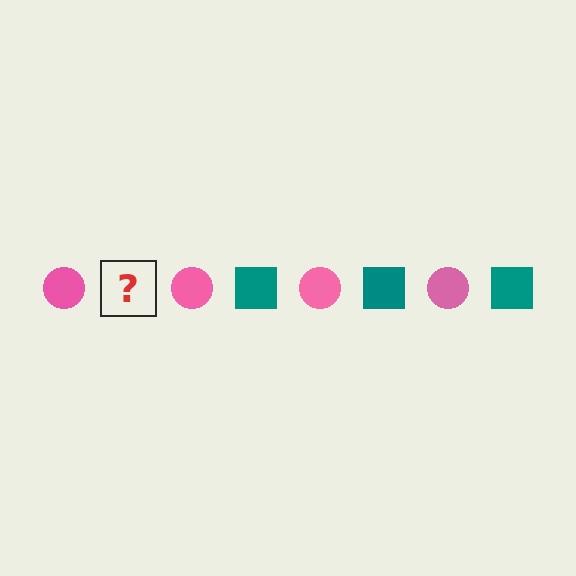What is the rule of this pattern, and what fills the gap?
The rule is that the pattern alternates between pink circle and teal square. The gap should be filled with a teal square.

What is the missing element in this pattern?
The missing element is a teal square.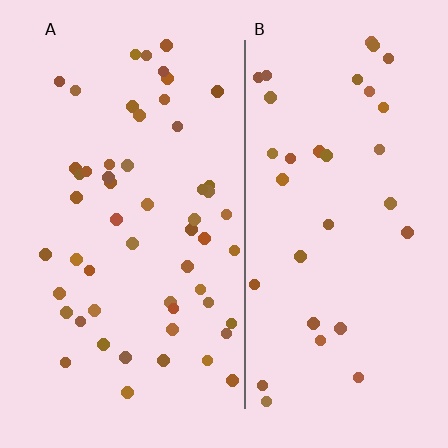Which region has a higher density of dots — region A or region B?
A (the left).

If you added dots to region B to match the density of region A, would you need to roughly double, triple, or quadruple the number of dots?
Approximately double.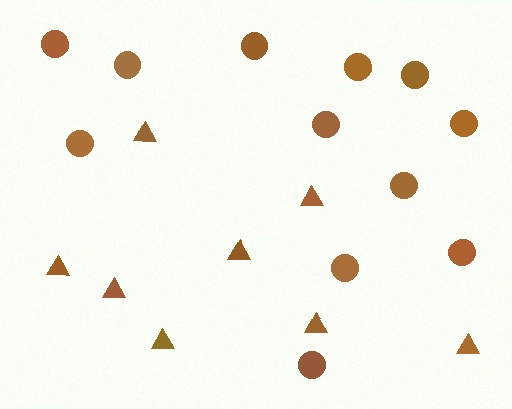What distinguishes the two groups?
There are 2 groups: one group of triangles (8) and one group of circles (12).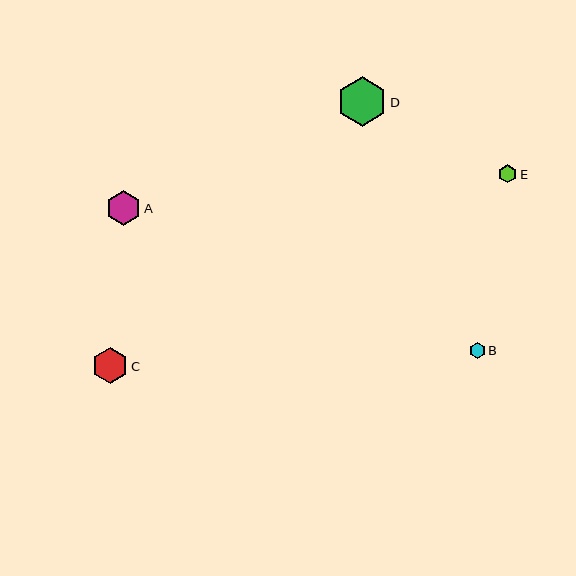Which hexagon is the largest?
Hexagon D is the largest with a size of approximately 49 pixels.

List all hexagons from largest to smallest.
From largest to smallest: D, C, A, E, B.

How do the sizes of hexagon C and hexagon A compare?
Hexagon C and hexagon A are approximately the same size.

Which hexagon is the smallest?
Hexagon B is the smallest with a size of approximately 16 pixels.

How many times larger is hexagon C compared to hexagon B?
Hexagon C is approximately 2.3 times the size of hexagon B.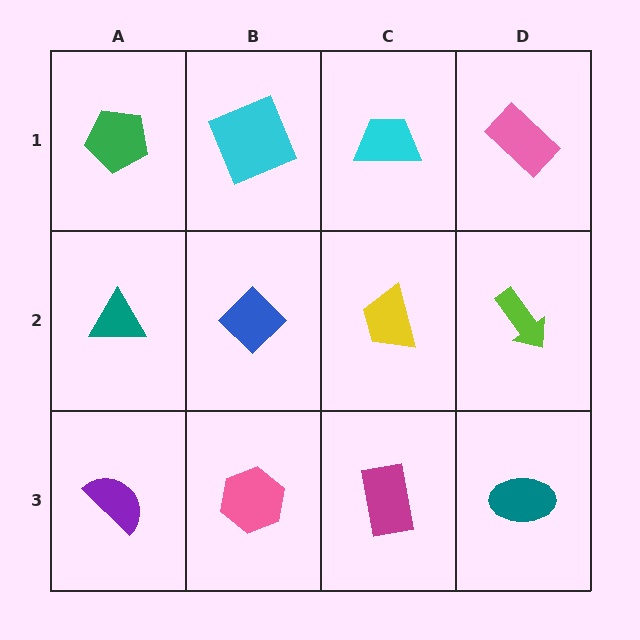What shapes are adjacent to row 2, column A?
A green pentagon (row 1, column A), a purple semicircle (row 3, column A), a blue diamond (row 2, column B).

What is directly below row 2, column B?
A pink hexagon.